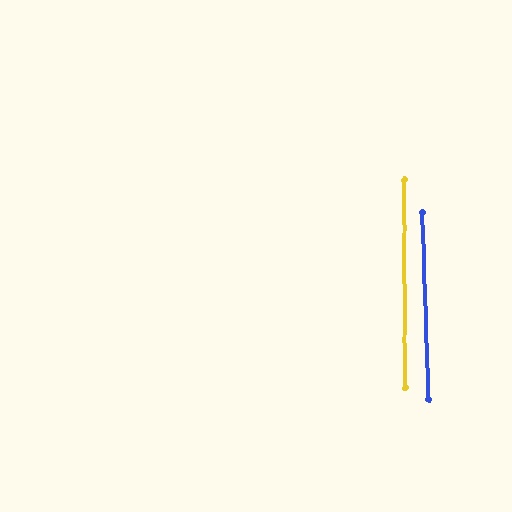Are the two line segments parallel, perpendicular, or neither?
Parallel — their directions differ by only 1.6°.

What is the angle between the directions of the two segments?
Approximately 2 degrees.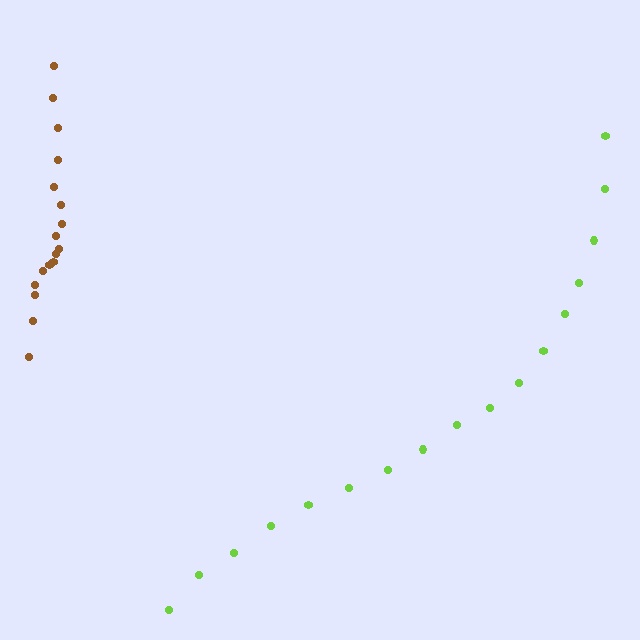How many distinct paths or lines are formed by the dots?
There are 2 distinct paths.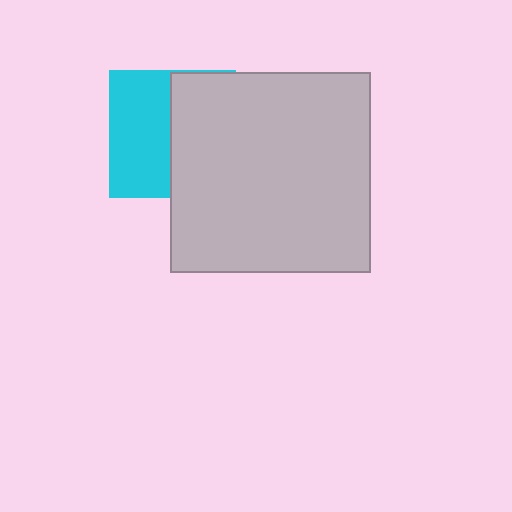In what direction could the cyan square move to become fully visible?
The cyan square could move left. That would shift it out from behind the light gray square entirely.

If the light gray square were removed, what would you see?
You would see the complete cyan square.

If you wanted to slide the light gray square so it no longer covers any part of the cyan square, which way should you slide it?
Slide it right — that is the most direct way to separate the two shapes.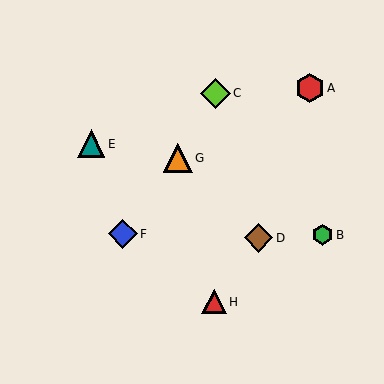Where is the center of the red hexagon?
The center of the red hexagon is at (310, 88).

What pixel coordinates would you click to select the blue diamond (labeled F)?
Click at (123, 234) to select the blue diamond F.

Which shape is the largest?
The lime diamond (labeled C) is the largest.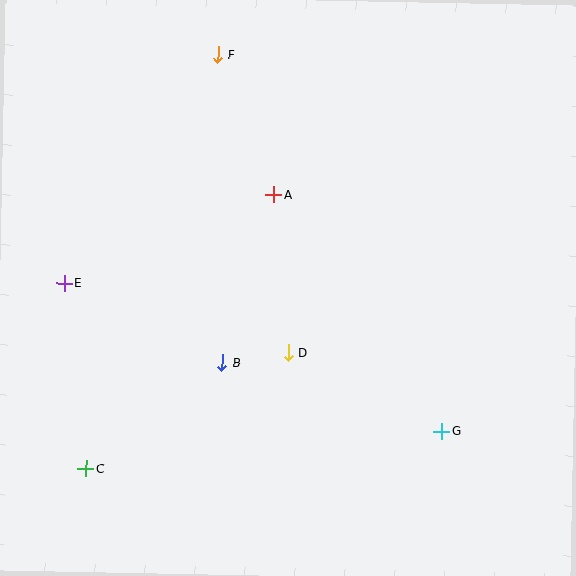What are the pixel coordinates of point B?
Point B is at (222, 362).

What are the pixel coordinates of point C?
Point C is at (86, 469).